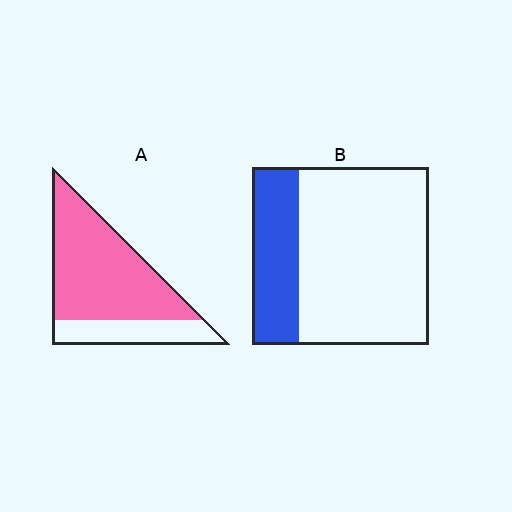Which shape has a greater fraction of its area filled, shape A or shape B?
Shape A.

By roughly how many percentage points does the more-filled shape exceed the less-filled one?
By roughly 45 percentage points (A over B).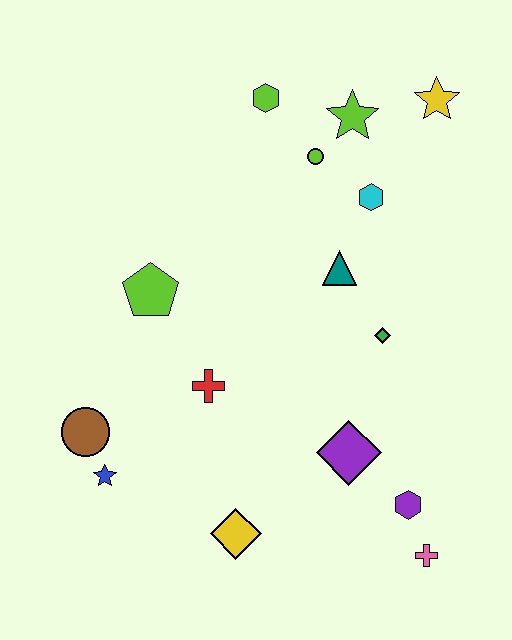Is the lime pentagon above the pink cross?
Yes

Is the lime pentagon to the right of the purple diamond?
No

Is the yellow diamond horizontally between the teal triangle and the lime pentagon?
Yes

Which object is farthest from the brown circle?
The yellow star is farthest from the brown circle.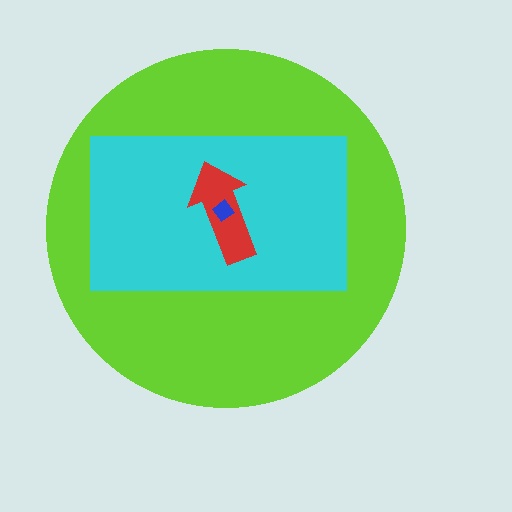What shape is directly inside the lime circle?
The cyan rectangle.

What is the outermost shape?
The lime circle.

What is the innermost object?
The blue diamond.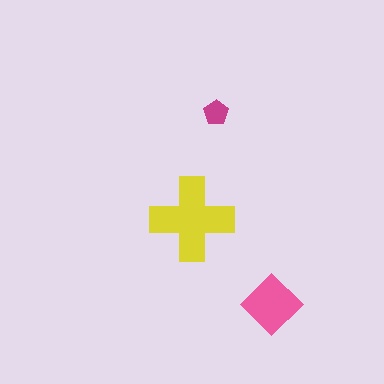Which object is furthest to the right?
The pink diamond is rightmost.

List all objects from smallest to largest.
The magenta pentagon, the pink diamond, the yellow cross.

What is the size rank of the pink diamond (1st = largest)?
2nd.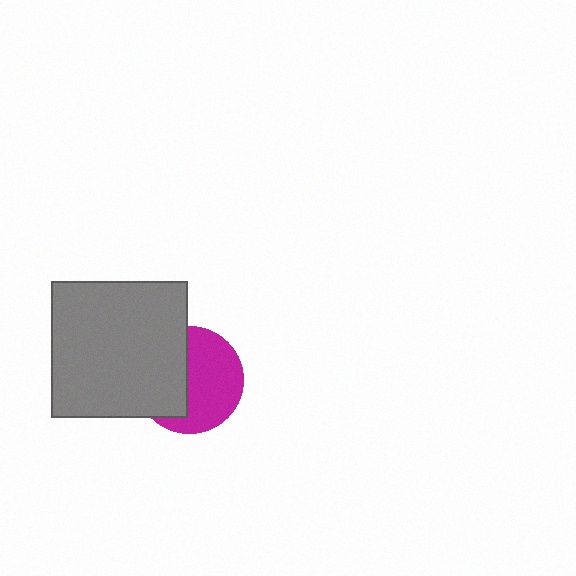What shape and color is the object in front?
The object in front is a gray square.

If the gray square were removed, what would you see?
You would see the complete magenta circle.